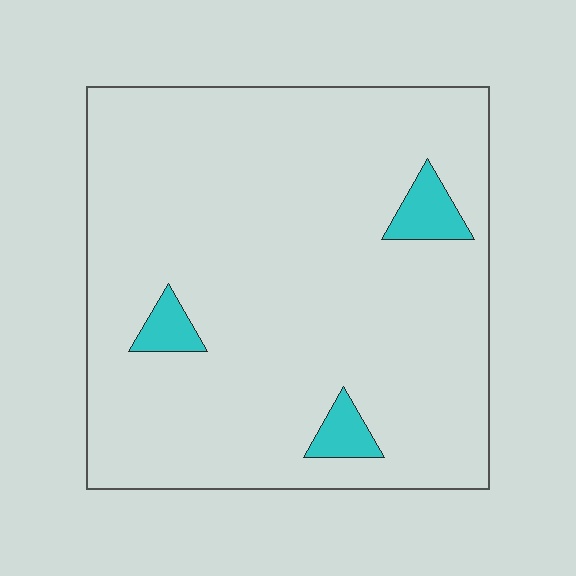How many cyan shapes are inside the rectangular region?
3.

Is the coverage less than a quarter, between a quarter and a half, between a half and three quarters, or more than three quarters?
Less than a quarter.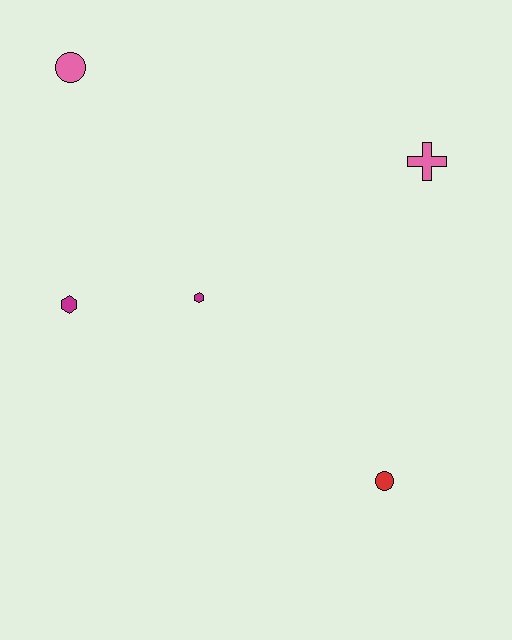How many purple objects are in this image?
There are no purple objects.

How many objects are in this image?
There are 5 objects.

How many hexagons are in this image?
There are 2 hexagons.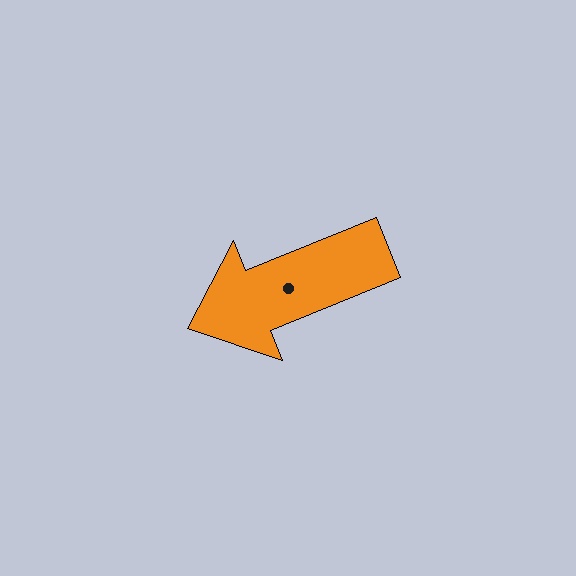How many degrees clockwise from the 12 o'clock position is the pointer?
Approximately 248 degrees.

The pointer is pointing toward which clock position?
Roughly 8 o'clock.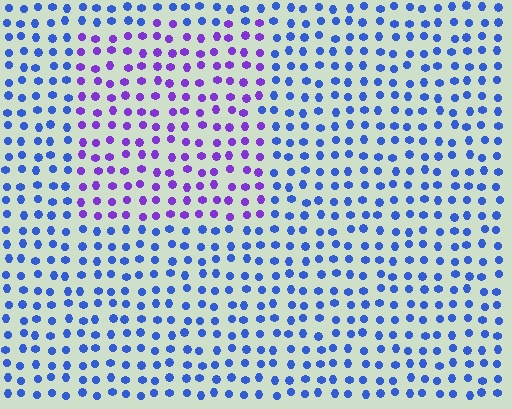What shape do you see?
I see a rectangle.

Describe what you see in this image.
The image is filled with small blue elements in a uniform arrangement. A rectangle-shaped region is visible where the elements are tinted to a slightly different hue, forming a subtle color boundary.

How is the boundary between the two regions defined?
The boundary is defined purely by a slight shift in hue (about 46 degrees). Spacing, size, and orientation are identical on both sides.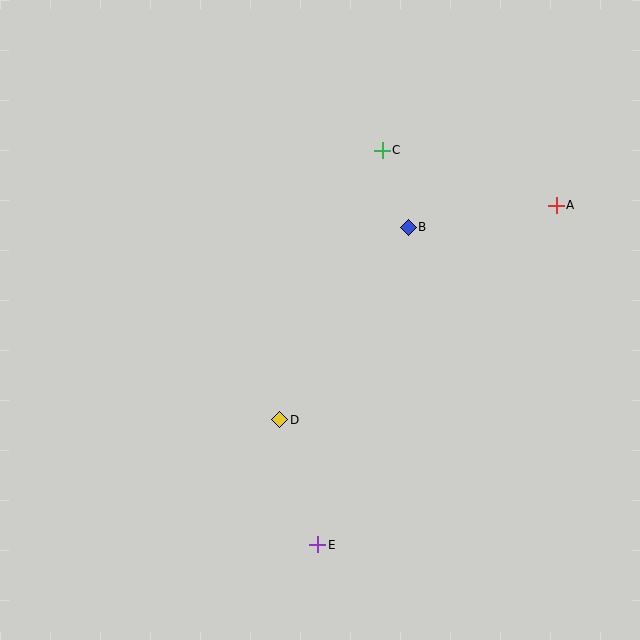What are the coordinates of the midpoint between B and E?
The midpoint between B and E is at (363, 386).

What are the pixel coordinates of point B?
Point B is at (408, 227).